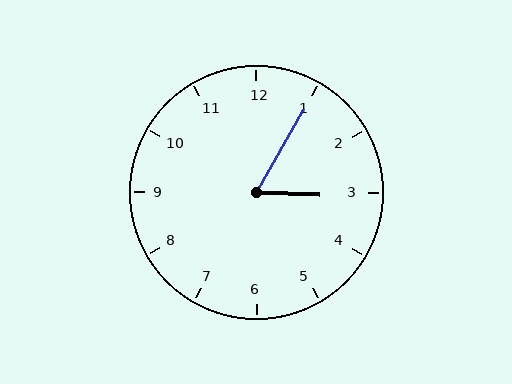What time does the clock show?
3:05.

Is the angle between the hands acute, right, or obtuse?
It is acute.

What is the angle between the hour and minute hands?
Approximately 62 degrees.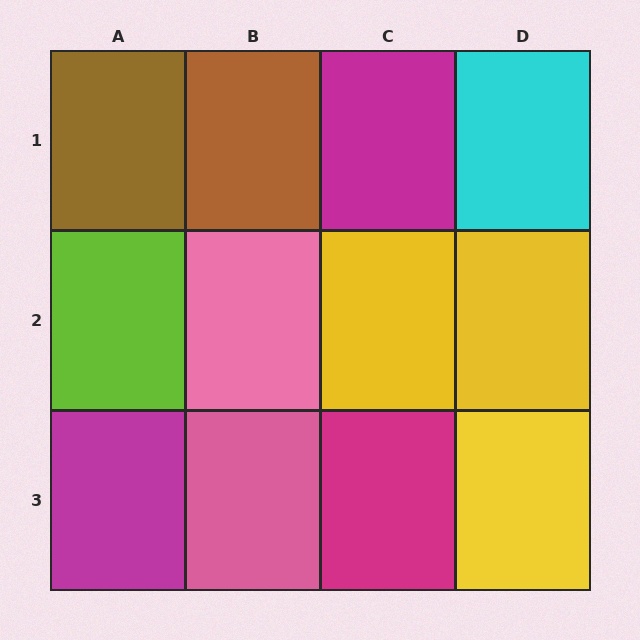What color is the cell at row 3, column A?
Magenta.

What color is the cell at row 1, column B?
Brown.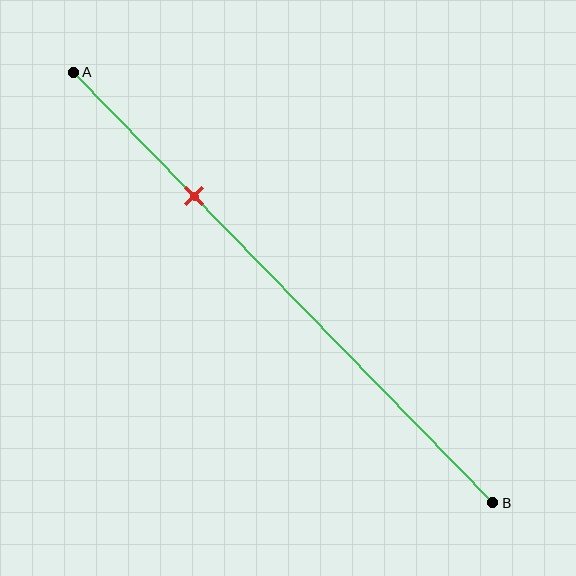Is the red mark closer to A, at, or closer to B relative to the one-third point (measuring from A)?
The red mark is closer to point A than the one-third point of segment AB.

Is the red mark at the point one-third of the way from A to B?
No, the mark is at about 30% from A, not at the 33% one-third point.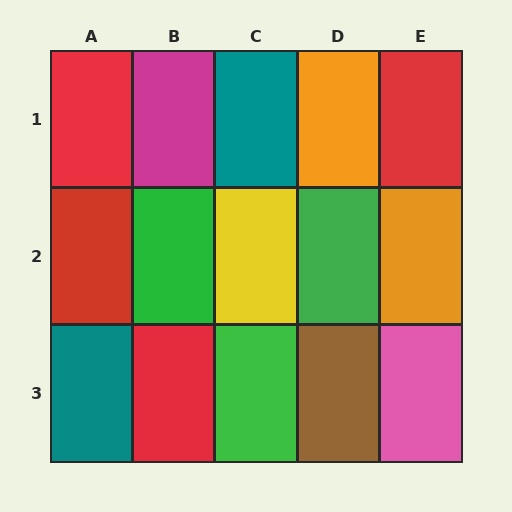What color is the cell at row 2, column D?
Green.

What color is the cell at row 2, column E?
Orange.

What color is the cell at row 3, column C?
Green.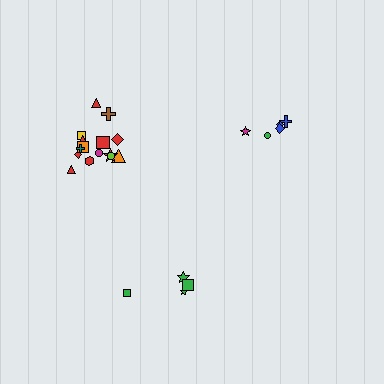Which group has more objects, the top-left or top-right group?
The top-left group.